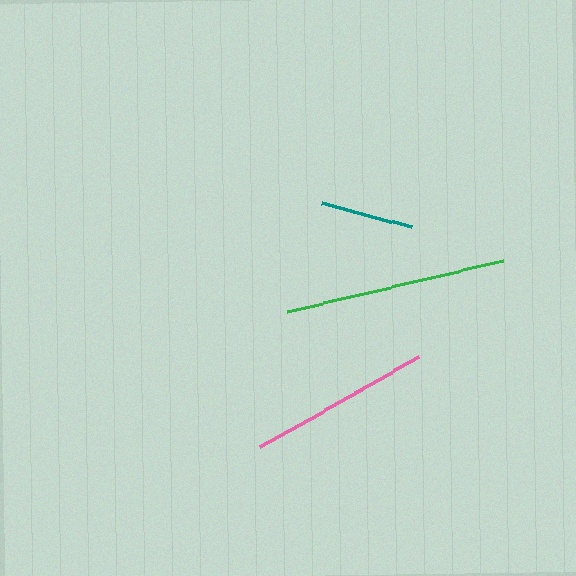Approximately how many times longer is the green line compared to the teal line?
The green line is approximately 2.3 times the length of the teal line.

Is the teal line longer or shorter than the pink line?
The pink line is longer than the teal line.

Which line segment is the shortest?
The teal line is the shortest at approximately 94 pixels.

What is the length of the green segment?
The green segment is approximately 221 pixels long.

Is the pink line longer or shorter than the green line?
The green line is longer than the pink line.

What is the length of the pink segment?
The pink segment is approximately 183 pixels long.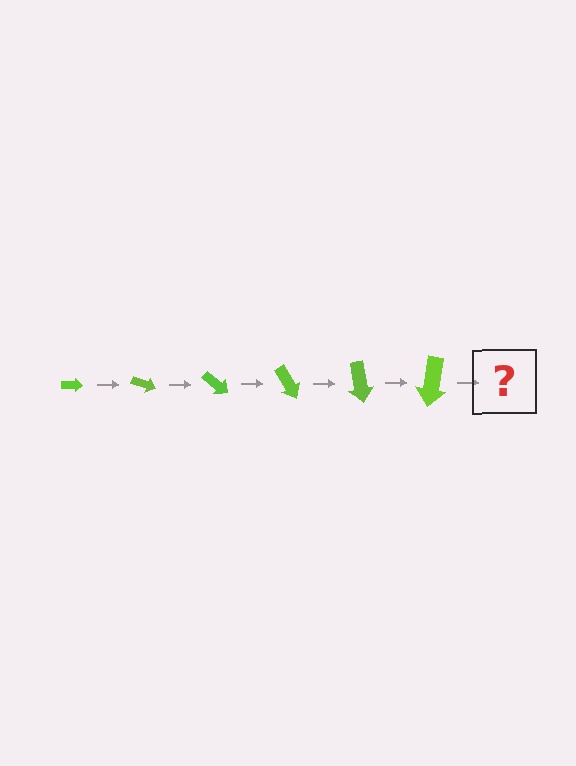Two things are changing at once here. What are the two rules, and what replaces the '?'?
The two rules are that the arrow grows larger each step and it rotates 20 degrees each step. The '?' should be an arrow, larger than the previous one and rotated 120 degrees from the start.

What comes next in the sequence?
The next element should be an arrow, larger than the previous one and rotated 120 degrees from the start.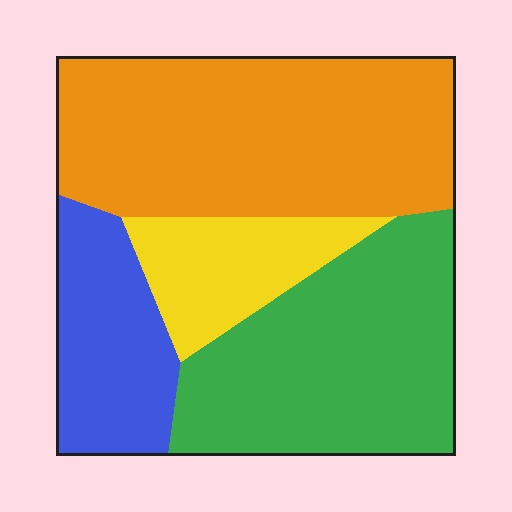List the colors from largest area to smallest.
From largest to smallest: orange, green, blue, yellow.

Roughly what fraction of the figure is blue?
Blue takes up about one sixth (1/6) of the figure.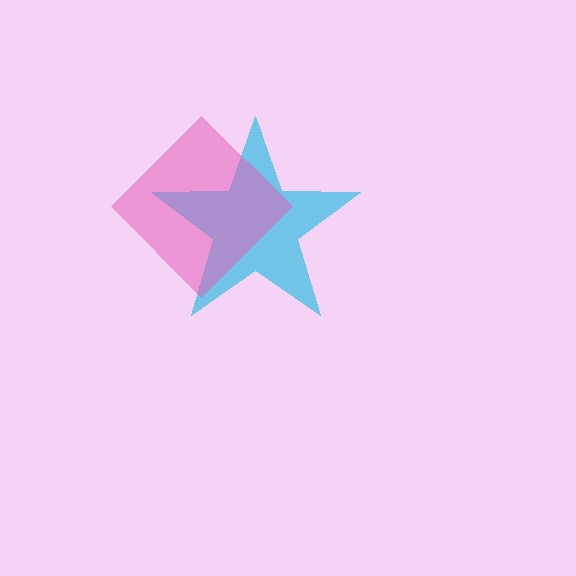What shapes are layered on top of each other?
The layered shapes are: a cyan star, a pink diamond.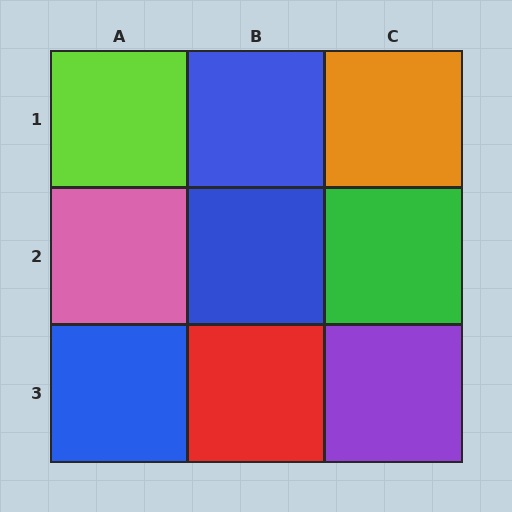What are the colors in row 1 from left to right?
Lime, blue, orange.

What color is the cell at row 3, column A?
Blue.